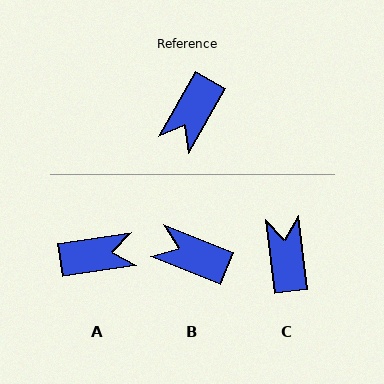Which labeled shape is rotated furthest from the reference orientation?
C, about 143 degrees away.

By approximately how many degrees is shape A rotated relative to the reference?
Approximately 128 degrees counter-clockwise.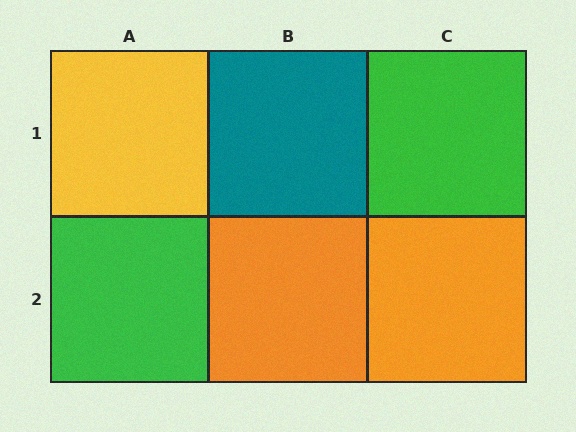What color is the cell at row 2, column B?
Orange.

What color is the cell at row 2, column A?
Green.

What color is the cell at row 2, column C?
Orange.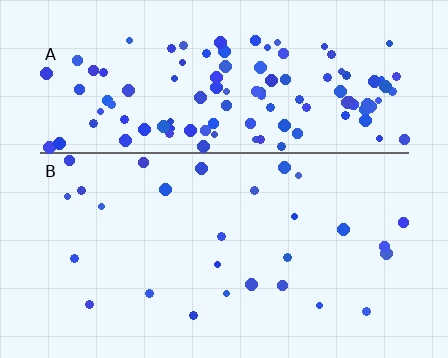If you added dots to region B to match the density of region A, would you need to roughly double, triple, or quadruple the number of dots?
Approximately quadruple.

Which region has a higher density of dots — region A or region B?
A (the top).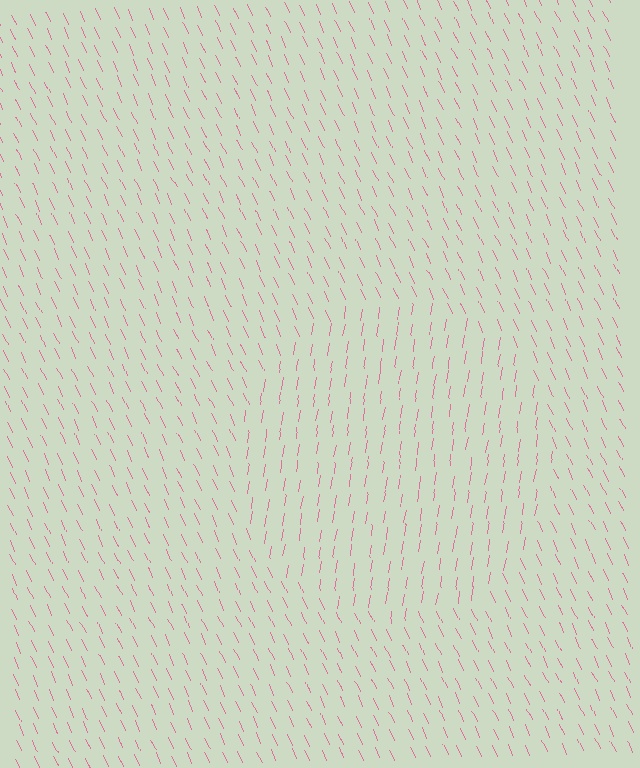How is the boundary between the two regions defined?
The boundary is defined purely by a change in line orientation (approximately 33 degrees difference). All lines are the same color and thickness.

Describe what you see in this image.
The image is filled with small pink line segments. A circle region in the image has lines oriented differently from the surrounding lines, creating a visible texture boundary.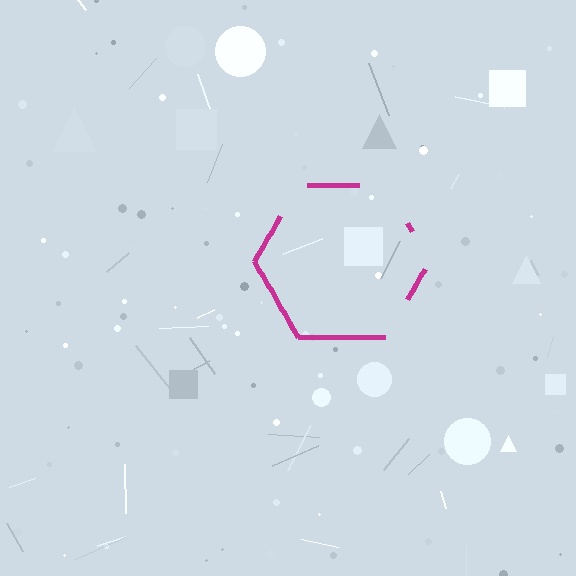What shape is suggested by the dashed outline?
The dashed outline suggests a hexagon.